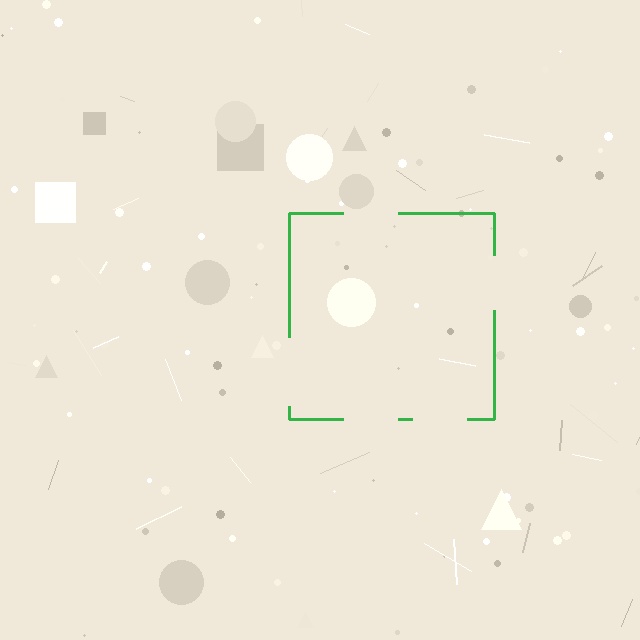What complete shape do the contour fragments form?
The contour fragments form a square.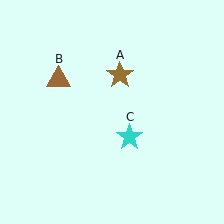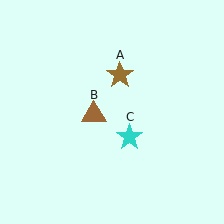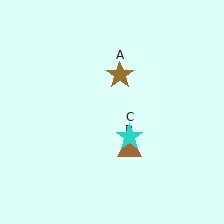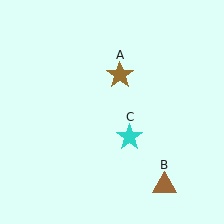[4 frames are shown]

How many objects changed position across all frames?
1 object changed position: brown triangle (object B).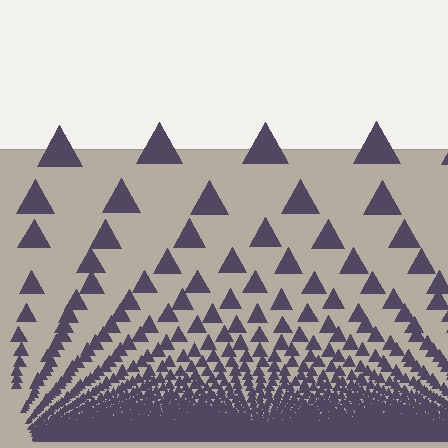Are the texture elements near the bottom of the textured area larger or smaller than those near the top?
Smaller. The gradient is inverted — elements near the bottom are smaller and denser.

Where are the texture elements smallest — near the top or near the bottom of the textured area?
Near the bottom.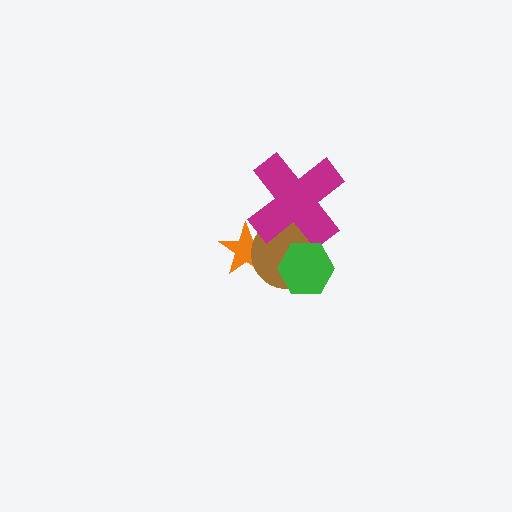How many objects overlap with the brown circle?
3 objects overlap with the brown circle.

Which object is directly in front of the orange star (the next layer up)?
The brown circle is directly in front of the orange star.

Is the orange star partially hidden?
Yes, it is partially covered by another shape.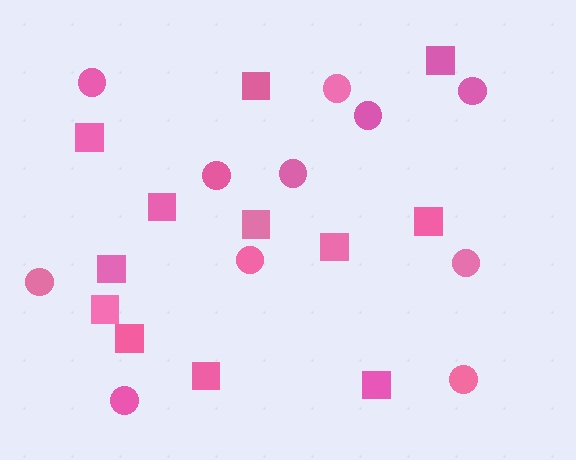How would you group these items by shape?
There are 2 groups: one group of squares (12) and one group of circles (11).